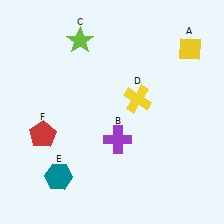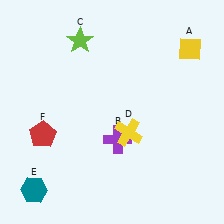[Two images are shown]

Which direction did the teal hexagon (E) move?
The teal hexagon (E) moved left.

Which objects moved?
The objects that moved are: the yellow cross (D), the teal hexagon (E).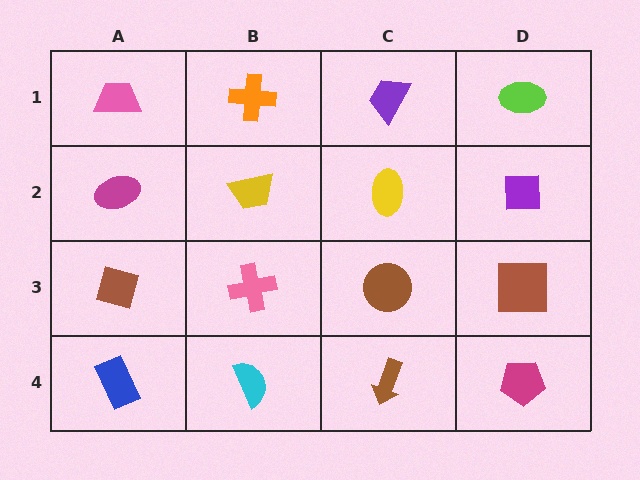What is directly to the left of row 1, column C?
An orange cross.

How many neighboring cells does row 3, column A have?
3.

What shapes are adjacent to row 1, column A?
A magenta ellipse (row 2, column A), an orange cross (row 1, column B).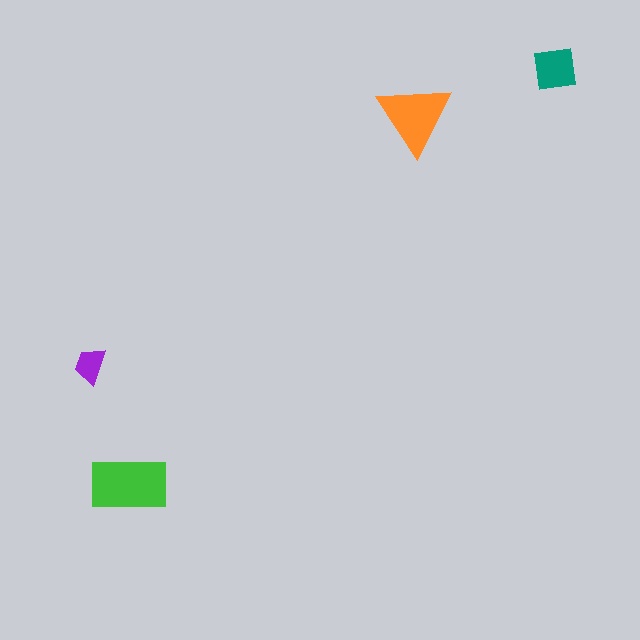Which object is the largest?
The green rectangle.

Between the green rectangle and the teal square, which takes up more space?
The green rectangle.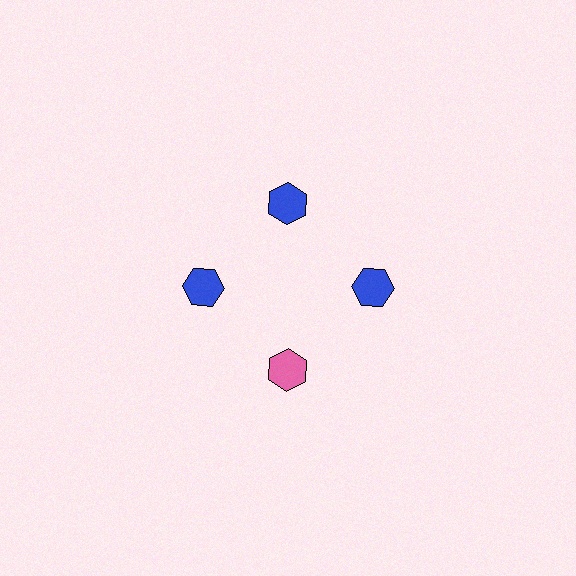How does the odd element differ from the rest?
It has a different color: pink instead of blue.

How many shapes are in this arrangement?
There are 4 shapes arranged in a ring pattern.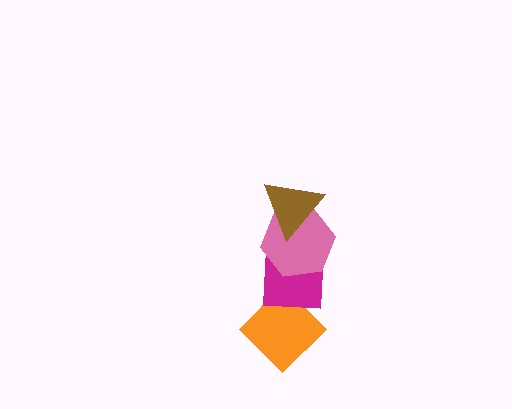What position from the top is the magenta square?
The magenta square is 3rd from the top.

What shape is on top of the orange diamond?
The magenta square is on top of the orange diamond.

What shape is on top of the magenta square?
The pink hexagon is on top of the magenta square.